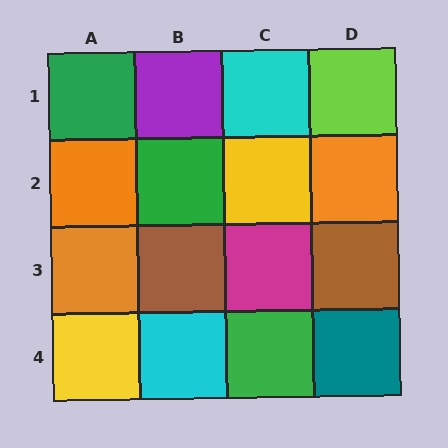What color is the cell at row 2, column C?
Yellow.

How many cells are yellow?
2 cells are yellow.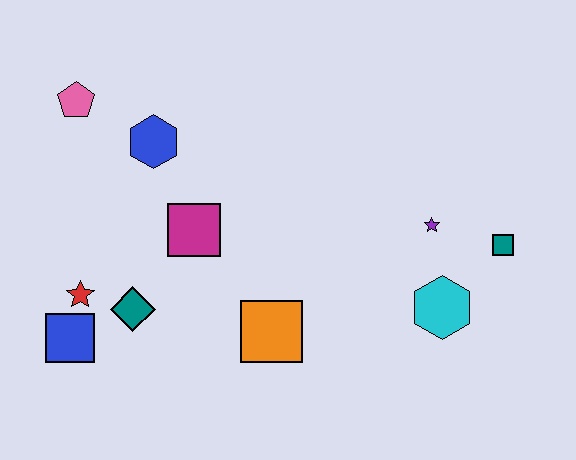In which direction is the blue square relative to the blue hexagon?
The blue square is below the blue hexagon.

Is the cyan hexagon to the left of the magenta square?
No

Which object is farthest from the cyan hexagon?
The pink pentagon is farthest from the cyan hexagon.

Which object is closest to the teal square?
The purple star is closest to the teal square.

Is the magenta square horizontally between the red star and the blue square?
No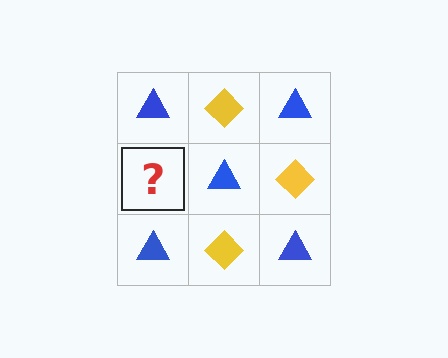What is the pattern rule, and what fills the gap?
The rule is that it alternates blue triangle and yellow diamond in a checkerboard pattern. The gap should be filled with a yellow diamond.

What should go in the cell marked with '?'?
The missing cell should contain a yellow diamond.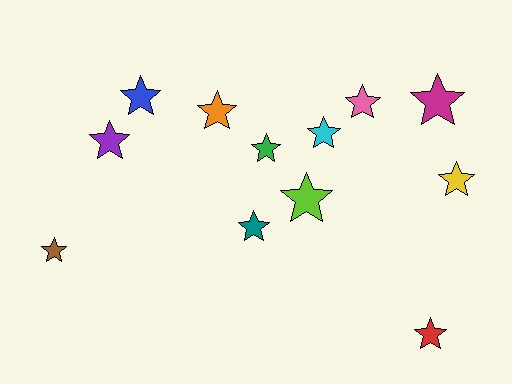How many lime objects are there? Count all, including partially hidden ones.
There is 1 lime object.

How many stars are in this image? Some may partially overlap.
There are 12 stars.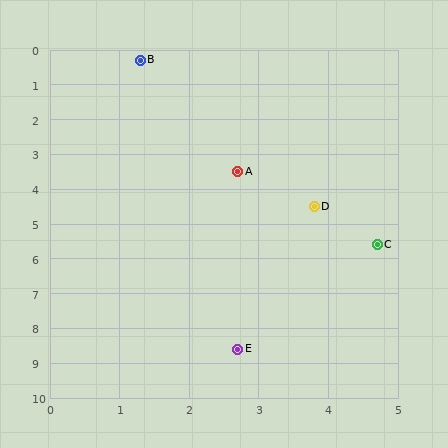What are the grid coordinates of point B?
Point B is at approximately (1.3, 0.3).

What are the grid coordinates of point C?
Point C is at approximately (4.7, 5.6).